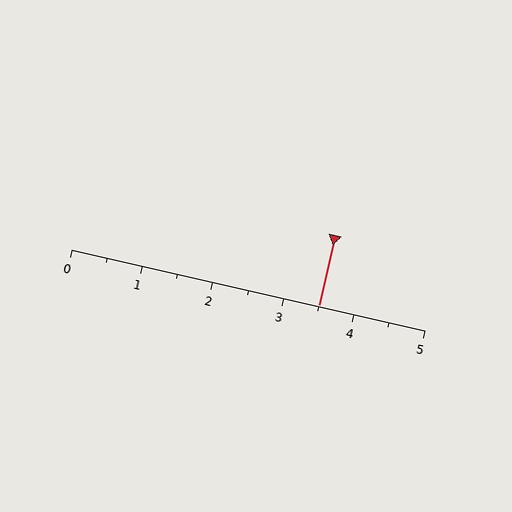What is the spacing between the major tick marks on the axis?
The major ticks are spaced 1 apart.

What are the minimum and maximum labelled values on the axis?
The axis runs from 0 to 5.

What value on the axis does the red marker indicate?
The marker indicates approximately 3.5.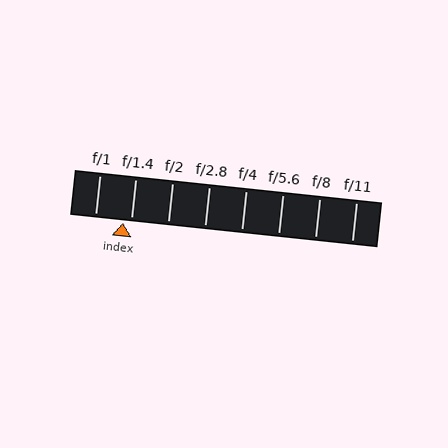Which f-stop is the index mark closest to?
The index mark is closest to f/1.4.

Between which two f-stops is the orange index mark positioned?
The index mark is between f/1 and f/1.4.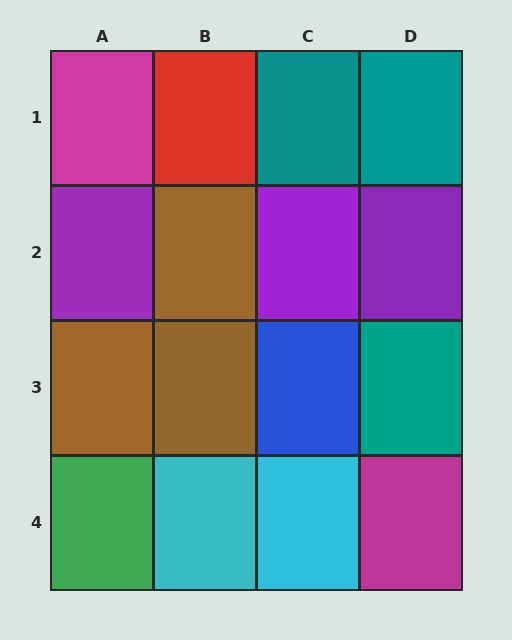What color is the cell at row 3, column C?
Blue.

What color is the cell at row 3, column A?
Brown.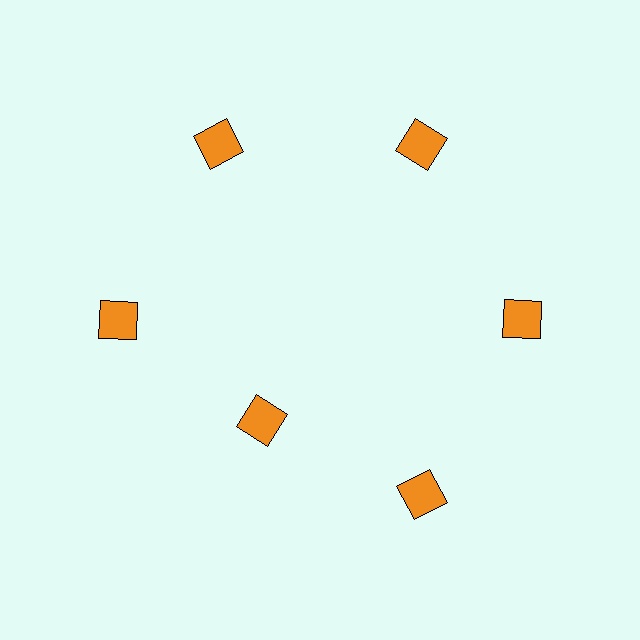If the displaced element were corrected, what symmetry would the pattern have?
It would have 6-fold rotational symmetry — the pattern would map onto itself every 60 degrees.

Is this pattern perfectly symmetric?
No. The 6 orange squares are arranged in a ring, but one element near the 7 o'clock position is pulled inward toward the center, breaking the 6-fold rotational symmetry.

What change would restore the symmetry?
The symmetry would be restored by moving it outward, back onto the ring so that all 6 squares sit at equal angles and equal distance from the center.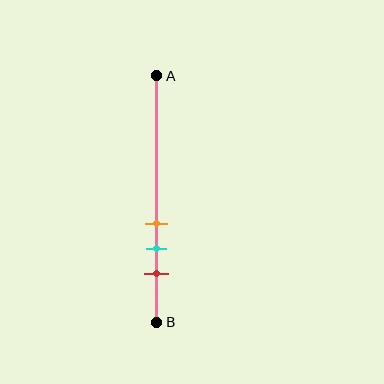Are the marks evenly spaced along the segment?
Yes, the marks are approximately evenly spaced.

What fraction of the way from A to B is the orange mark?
The orange mark is approximately 60% (0.6) of the way from A to B.